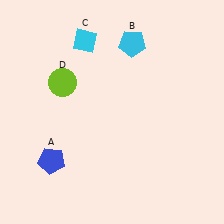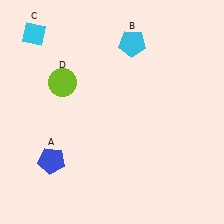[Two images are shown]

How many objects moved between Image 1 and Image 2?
1 object moved between the two images.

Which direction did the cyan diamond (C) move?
The cyan diamond (C) moved left.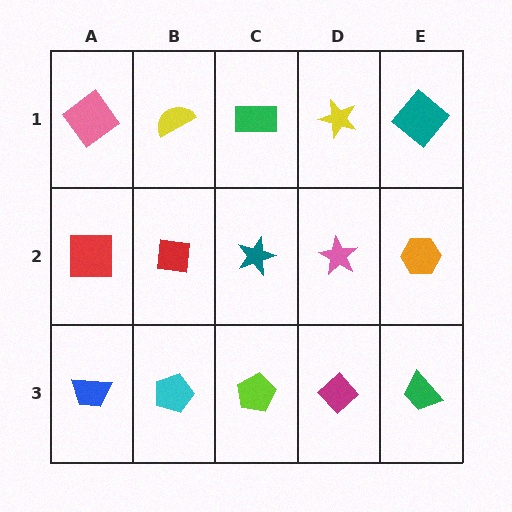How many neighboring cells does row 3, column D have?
3.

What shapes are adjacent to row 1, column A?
A red square (row 2, column A), a yellow semicircle (row 1, column B).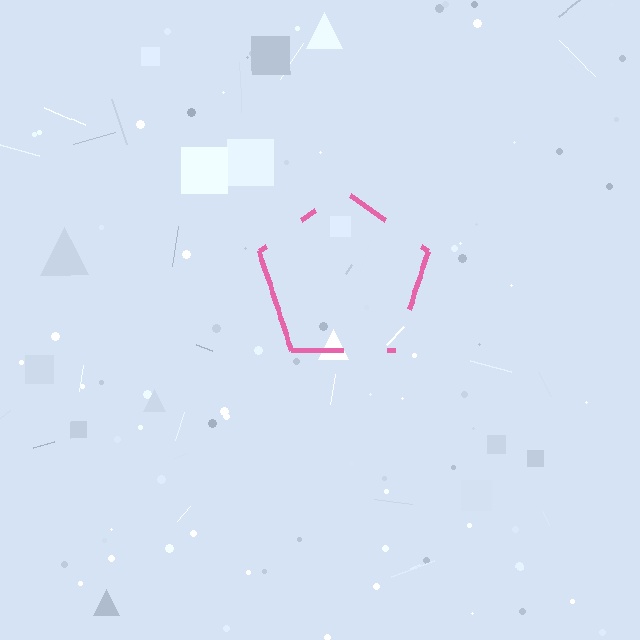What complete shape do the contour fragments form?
The contour fragments form a pentagon.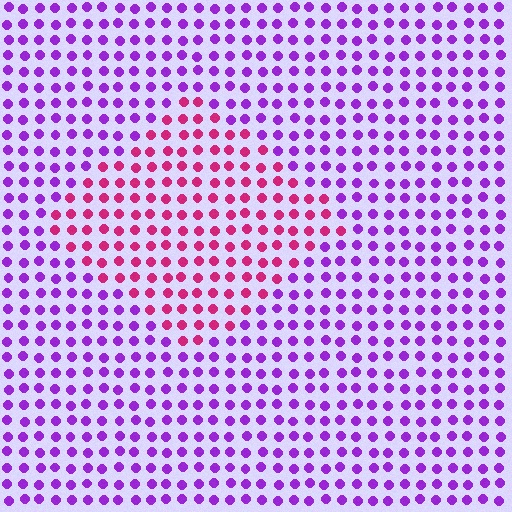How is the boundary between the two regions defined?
The boundary is defined purely by a slight shift in hue (about 49 degrees). Spacing, size, and orientation are identical on both sides.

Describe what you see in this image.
The image is filled with small purple elements in a uniform arrangement. A diamond-shaped region is visible where the elements are tinted to a slightly different hue, forming a subtle color boundary.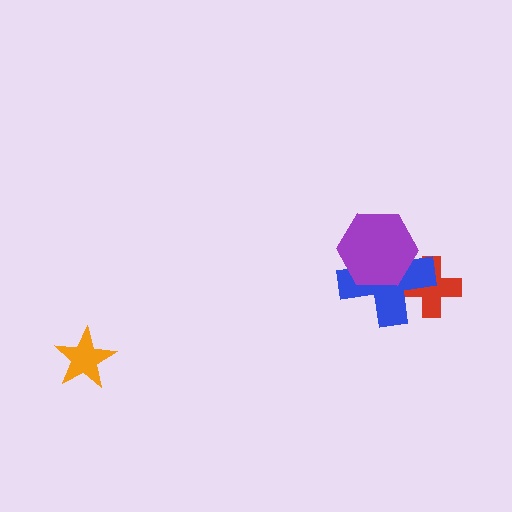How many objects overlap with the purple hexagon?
1 object overlaps with the purple hexagon.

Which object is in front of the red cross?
The blue cross is in front of the red cross.